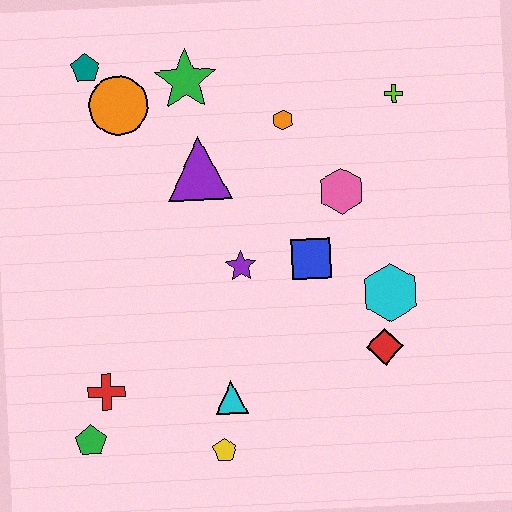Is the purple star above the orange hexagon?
No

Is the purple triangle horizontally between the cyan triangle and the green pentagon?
Yes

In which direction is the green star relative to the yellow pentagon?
The green star is above the yellow pentagon.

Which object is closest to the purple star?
The blue square is closest to the purple star.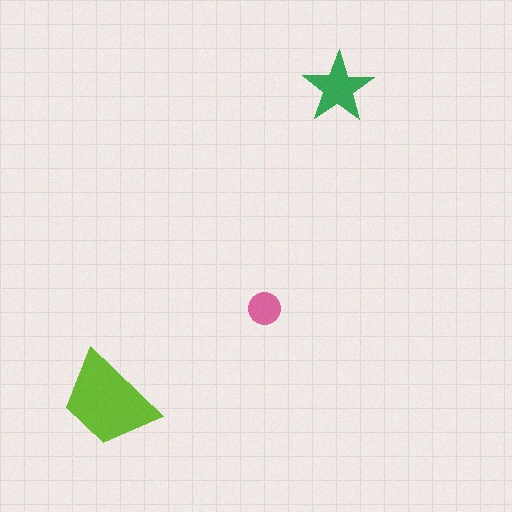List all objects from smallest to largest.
The pink circle, the green star, the lime trapezoid.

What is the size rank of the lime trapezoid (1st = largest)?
1st.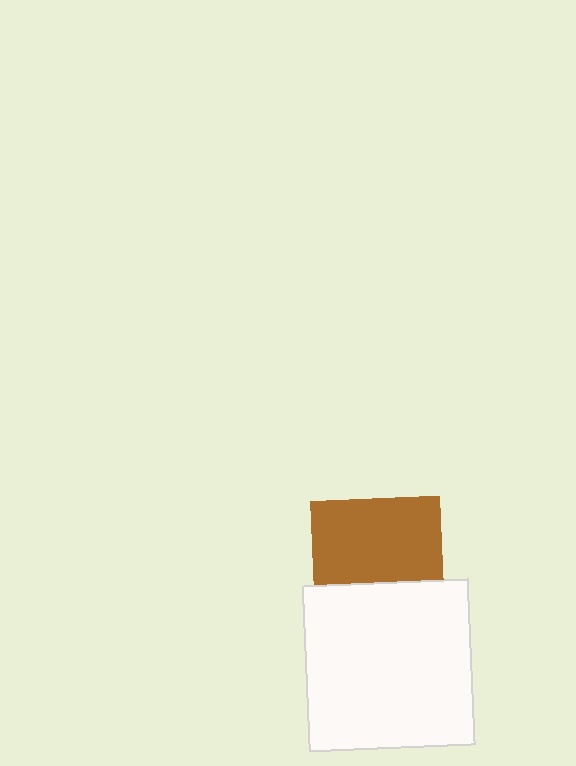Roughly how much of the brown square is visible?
About half of it is visible (roughly 65%).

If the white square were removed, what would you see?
You would see the complete brown square.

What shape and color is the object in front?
The object in front is a white square.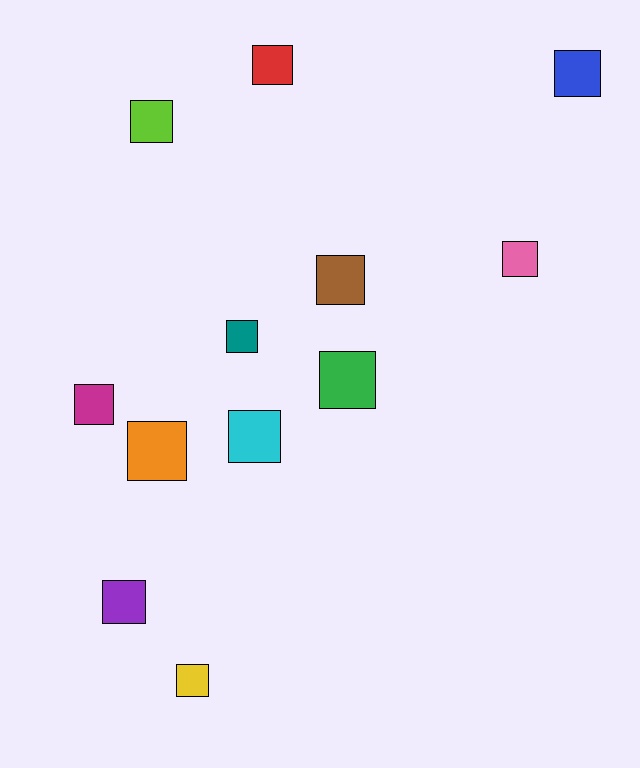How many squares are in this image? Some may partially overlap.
There are 12 squares.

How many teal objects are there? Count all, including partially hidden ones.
There is 1 teal object.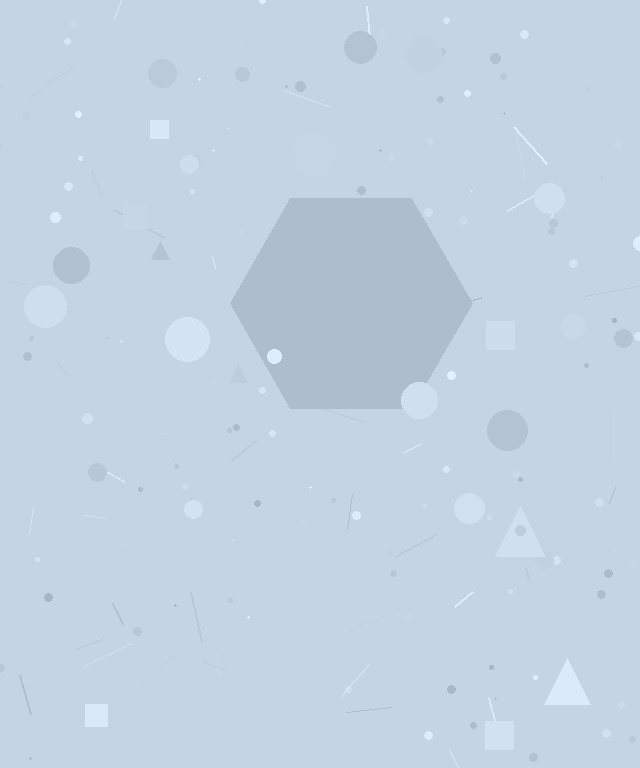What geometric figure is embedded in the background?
A hexagon is embedded in the background.